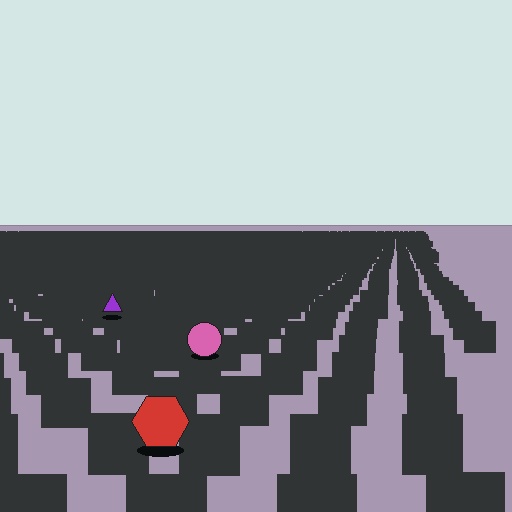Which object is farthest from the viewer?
The purple triangle is farthest from the viewer. It appears smaller and the ground texture around it is denser.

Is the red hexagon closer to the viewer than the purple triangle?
Yes. The red hexagon is closer — you can tell from the texture gradient: the ground texture is coarser near it.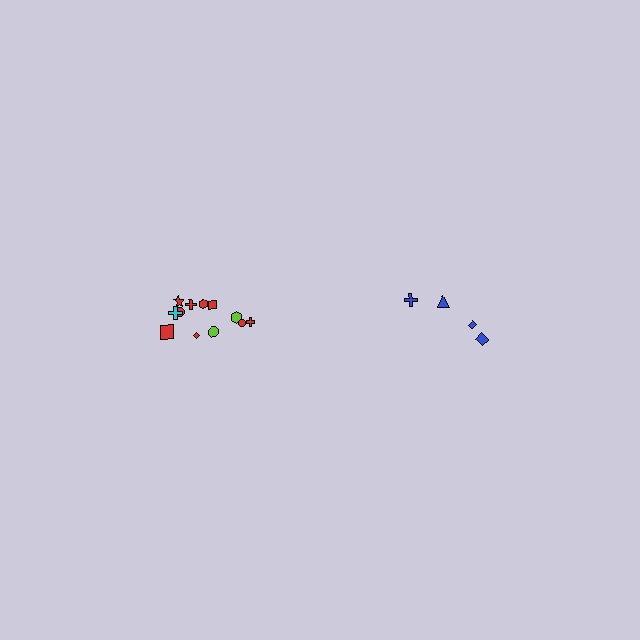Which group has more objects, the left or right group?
The left group.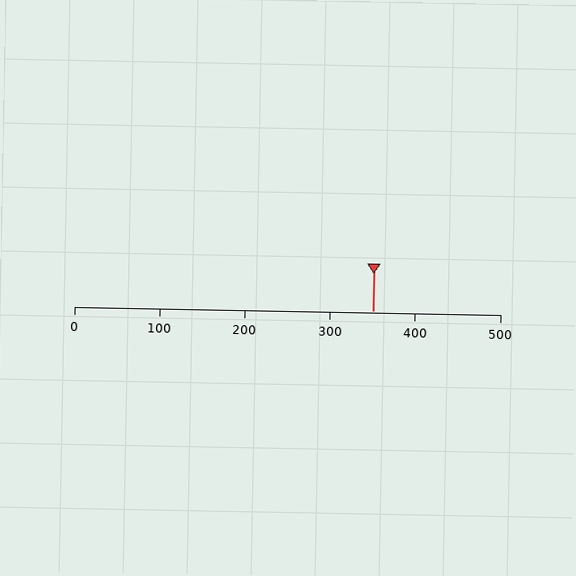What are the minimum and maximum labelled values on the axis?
The axis runs from 0 to 500.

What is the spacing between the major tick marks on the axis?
The major ticks are spaced 100 apart.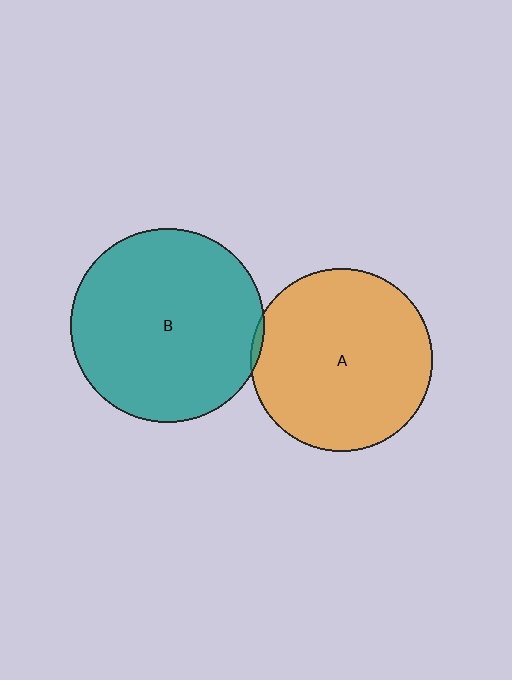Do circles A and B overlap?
Yes.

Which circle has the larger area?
Circle B (teal).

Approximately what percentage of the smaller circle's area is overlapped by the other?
Approximately 5%.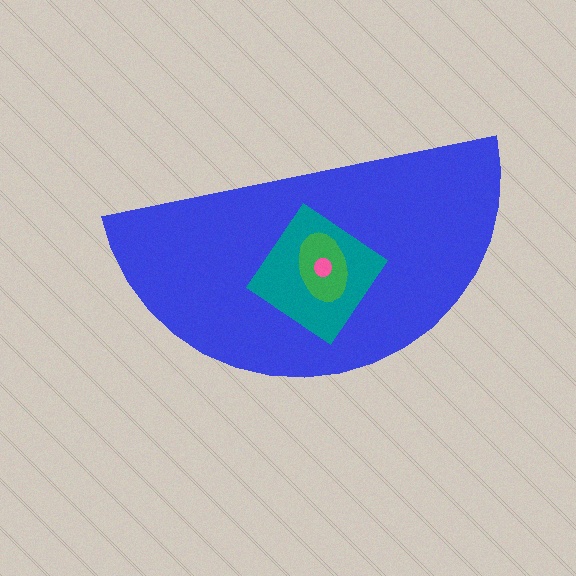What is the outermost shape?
The blue semicircle.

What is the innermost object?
The pink circle.